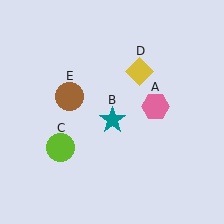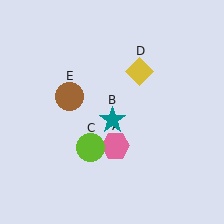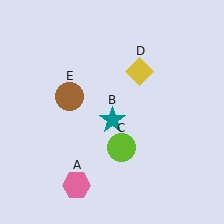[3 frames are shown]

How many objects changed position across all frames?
2 objects changed position: pink hexagon (object A), lime circle (object C).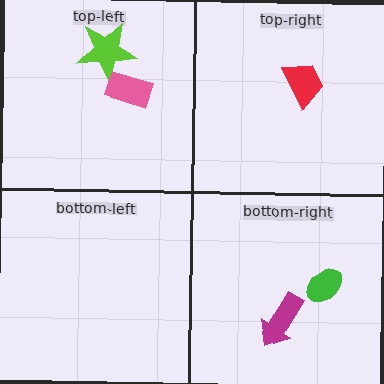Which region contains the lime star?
The top-left region.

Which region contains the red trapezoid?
The top-right region.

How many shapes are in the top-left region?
2.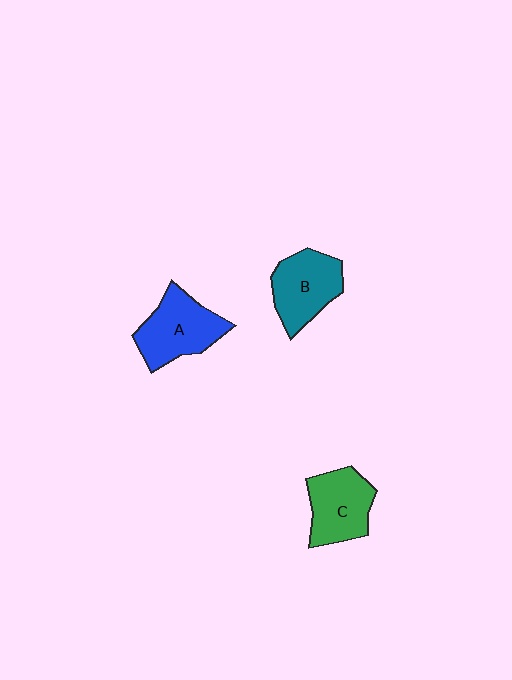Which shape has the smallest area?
Shape C (green).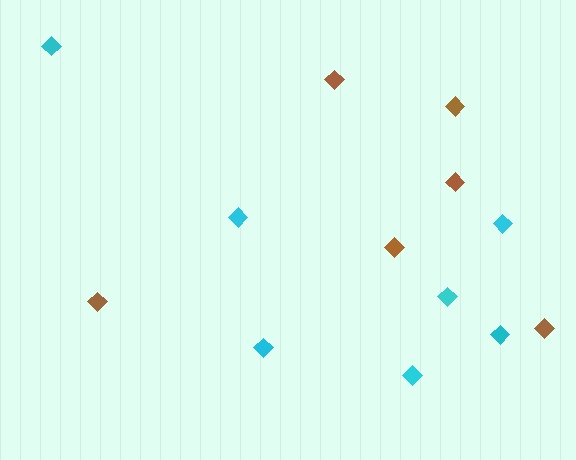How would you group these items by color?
There are 2 groups: one group of cyan diamonds (7) and one group of brown diamonds (6).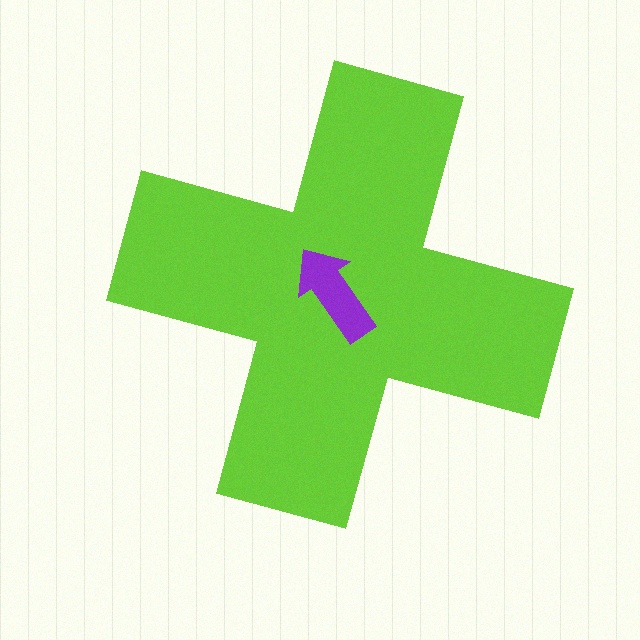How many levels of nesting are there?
2.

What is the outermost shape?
The lime cross.